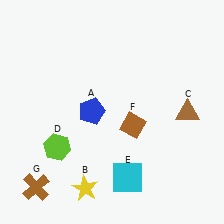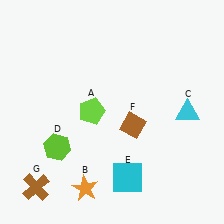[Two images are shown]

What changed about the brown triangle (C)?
In Image 1, C is brown. In Image 2, it changed to cyan.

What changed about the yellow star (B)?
In Image 1, B is yellow. In Image 2, it changed to orange.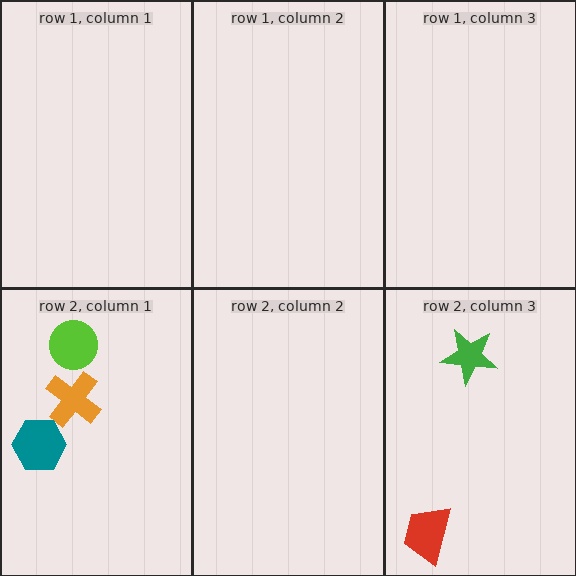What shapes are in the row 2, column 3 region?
The green star, the red trapezoid.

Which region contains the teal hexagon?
The row 2, column 1 region.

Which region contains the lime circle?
The row 2, column 1 region.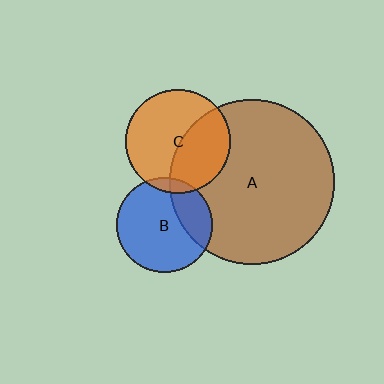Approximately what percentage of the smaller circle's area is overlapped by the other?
Approximately 5%.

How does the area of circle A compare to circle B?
Approximately 3.0 times.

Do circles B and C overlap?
Yes.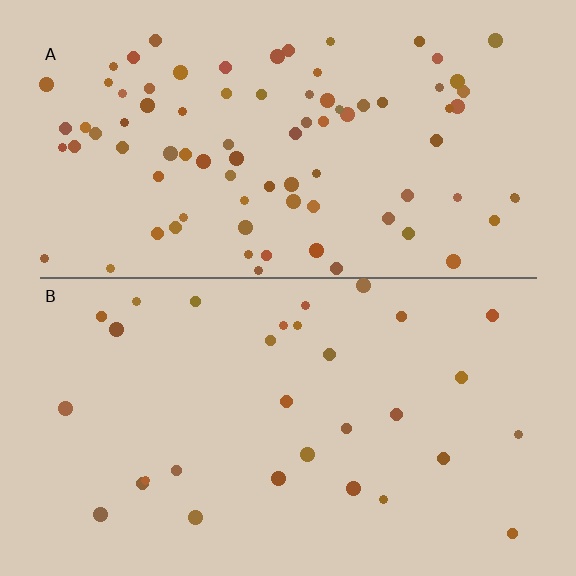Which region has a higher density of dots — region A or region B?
A (the top).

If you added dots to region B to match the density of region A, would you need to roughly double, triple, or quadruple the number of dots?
Approximately triple.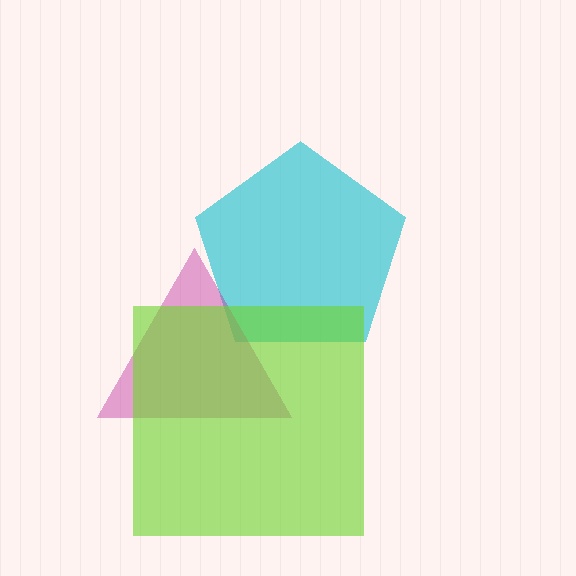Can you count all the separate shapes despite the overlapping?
Yes, there are 3 separate shapes.